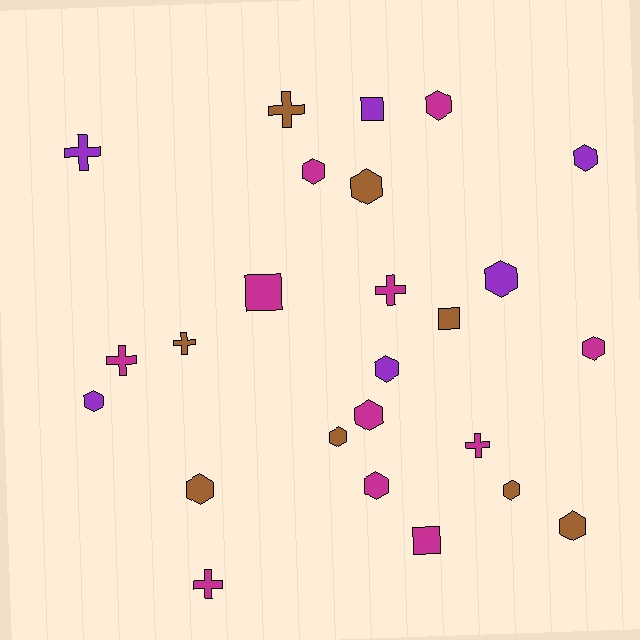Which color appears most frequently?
Magenta, with 11 objects.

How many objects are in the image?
There are 25 objects.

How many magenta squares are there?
There are 2 magenta squares.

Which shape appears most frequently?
Hexagon, with 14 objects.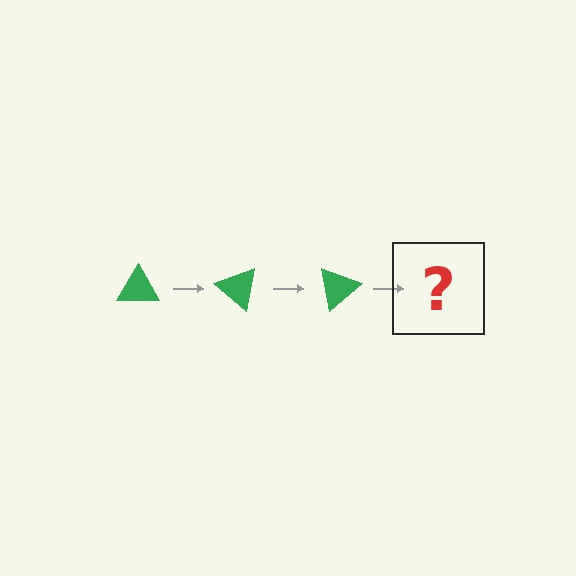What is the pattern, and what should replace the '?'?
The pattern is that the triangle rotates 40 degrees each step. The '?' should be a green triangle rotated 120 degrees.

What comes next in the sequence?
The next element should be a green triangle rotated 120 degrees.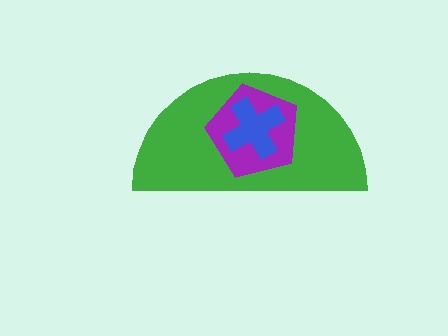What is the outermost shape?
The green semicircle.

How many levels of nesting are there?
3.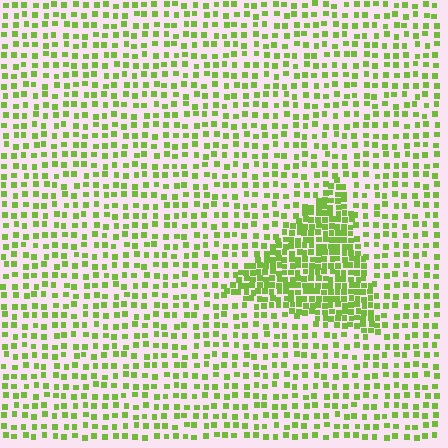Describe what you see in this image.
The image contains small lime elements arranged at two different densities. A triangle-shaped region is visible where the elements are more densely packed than the surrounding area.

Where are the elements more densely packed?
The elements are more densely packed inside the triangle boundary.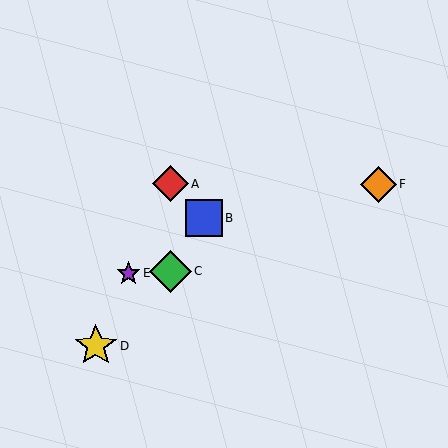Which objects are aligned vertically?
Objects A, C are aligned vertically.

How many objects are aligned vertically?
2 objects (A, C) are aligned vertically.